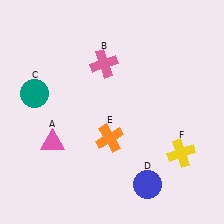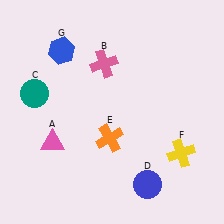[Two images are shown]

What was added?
A blue hexagon (G) was added in Image 2.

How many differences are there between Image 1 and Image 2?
There is 1 difference between the two images.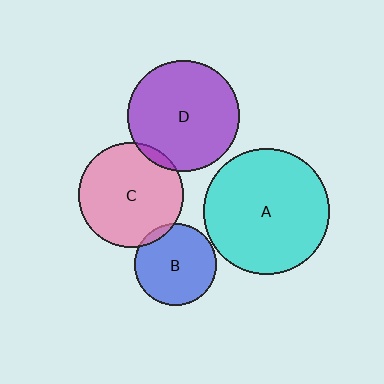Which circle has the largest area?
Circle A (cyan).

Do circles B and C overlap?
Yes.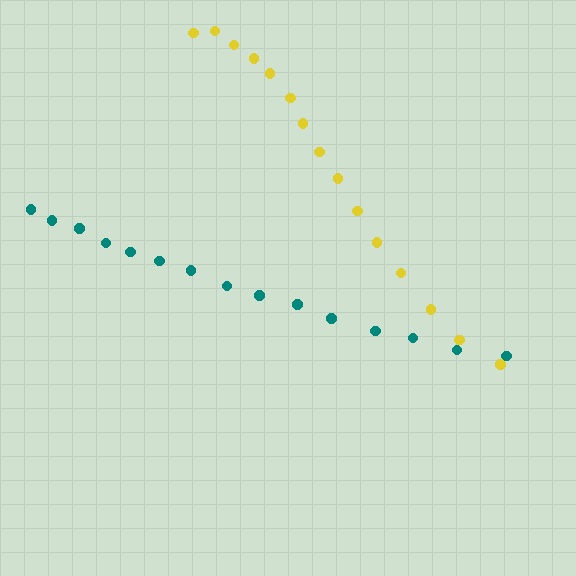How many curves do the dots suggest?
There are 2 distinct paths.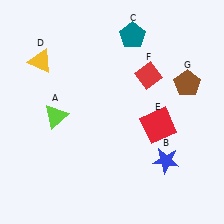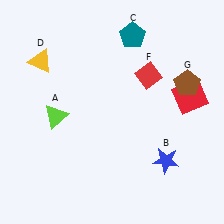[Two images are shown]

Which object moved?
The red square (E) moved right.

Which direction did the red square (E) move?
The red square (E) moved right.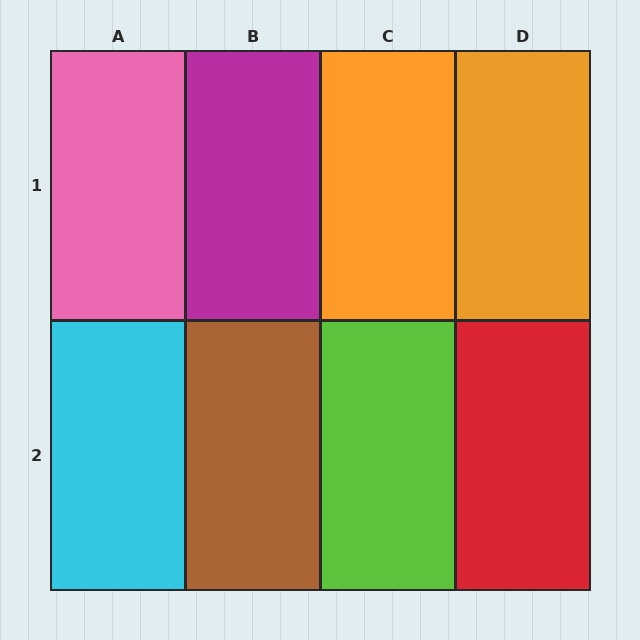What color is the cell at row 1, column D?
Orange.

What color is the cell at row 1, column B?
Magenta.